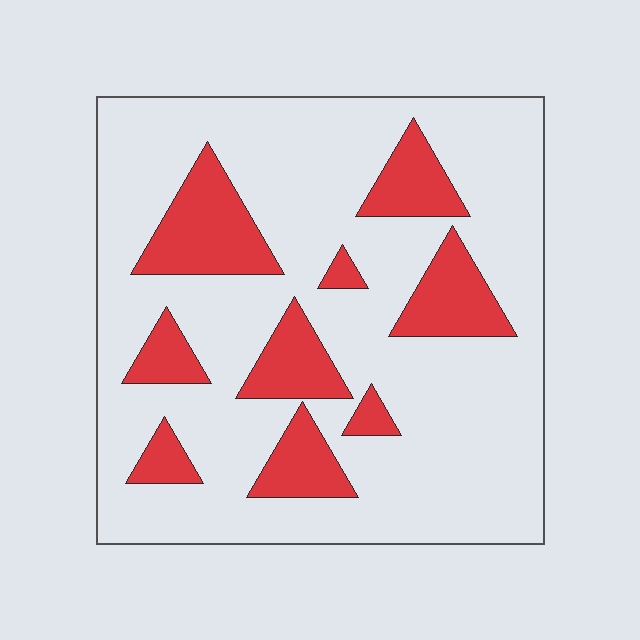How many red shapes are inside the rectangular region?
9.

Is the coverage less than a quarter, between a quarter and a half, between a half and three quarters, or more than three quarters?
Less than a quarter.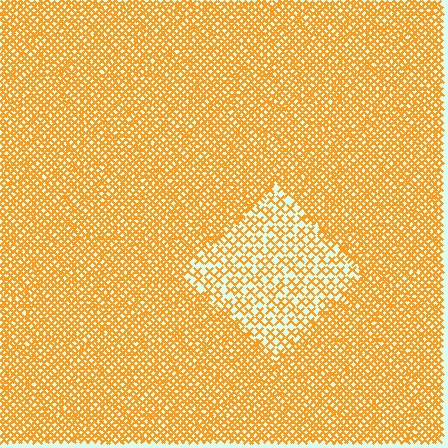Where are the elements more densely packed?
The elements are more densely packed outside the diamond boundary.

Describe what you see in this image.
The image contains small orange elements arranged at two different densities. A diamond-shaped region is visible where the elements are less densely packed than the surrounding area.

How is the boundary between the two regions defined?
The boundary is defined by a change in element density (approximately 2.2x ratio). All elements are the same color, size, and shape.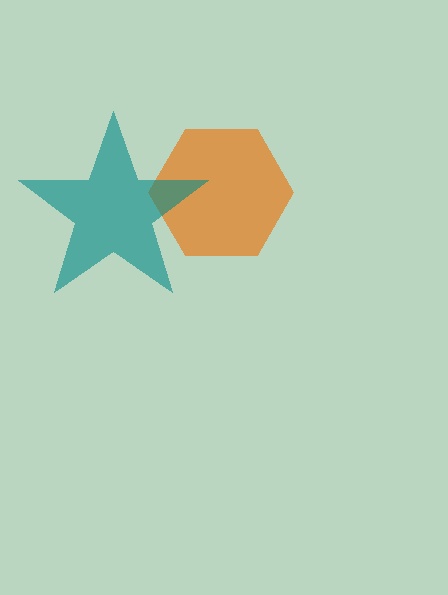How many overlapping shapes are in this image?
There are 2 overlapping shapes in the image.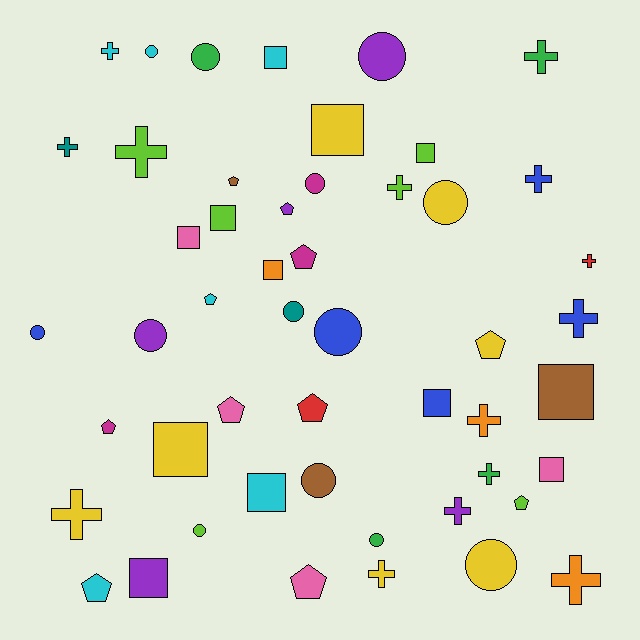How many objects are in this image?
There are 50 objects.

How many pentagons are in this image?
There are 11 pentagons.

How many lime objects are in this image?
There are 6 lime objects.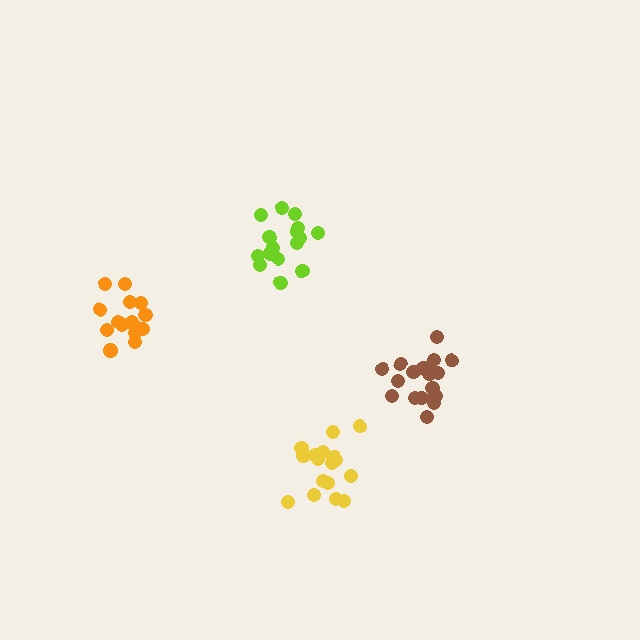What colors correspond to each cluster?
The clusters are colored: brown, orange, yellow, lime.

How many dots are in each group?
Group 1: 18 dots, Group 2: 15 dots, Group 3: 17 dots, Group 4: 16 dots (66 total).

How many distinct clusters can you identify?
There are 4 distinct clusters.